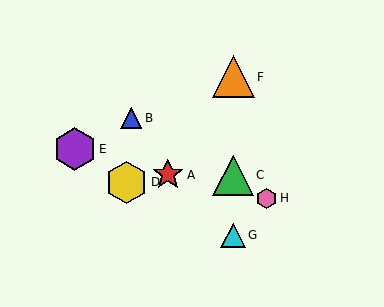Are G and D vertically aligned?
No, G is at x≈233 and D is at x≈126.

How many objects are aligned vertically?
3 objects (C, F, G) are aligned vertically.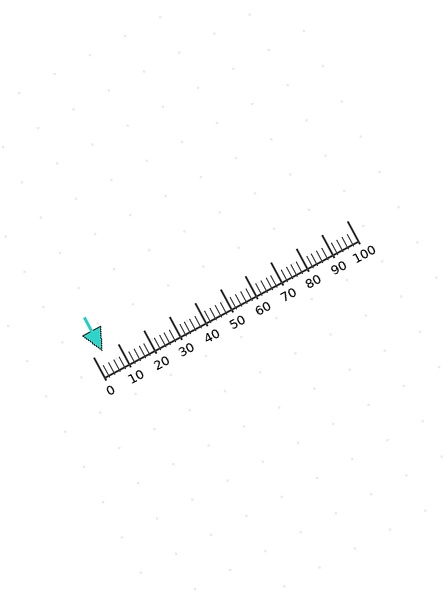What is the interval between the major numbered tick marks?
The major tick marks are spaced 10 units apart.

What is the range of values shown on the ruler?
The ruler shows values from 0 to 100.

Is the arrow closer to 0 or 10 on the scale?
The arrow is closer to 0.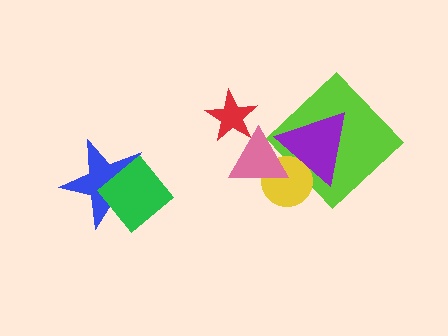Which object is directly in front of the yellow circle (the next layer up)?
The pink triangle is directly in front of the yellow circle.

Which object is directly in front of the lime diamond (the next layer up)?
The yellow circle is directly in front of the lime diamond.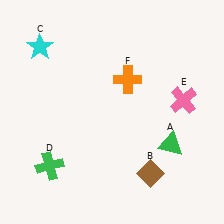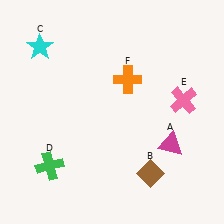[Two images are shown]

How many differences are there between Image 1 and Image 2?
There is 1 difference between the two images.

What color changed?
The triangle (A) changed from green in Image 1 to magenta in Image 2.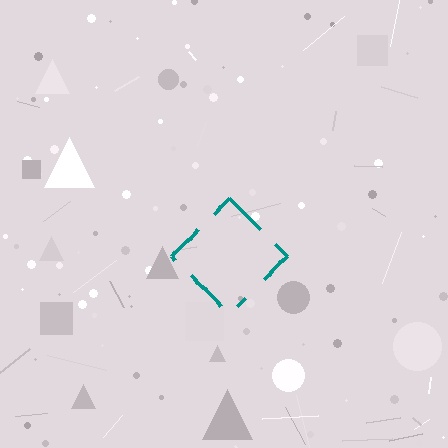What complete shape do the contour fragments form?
The contour fragments form a diamond.